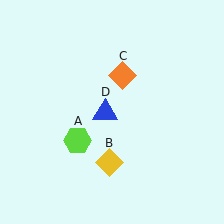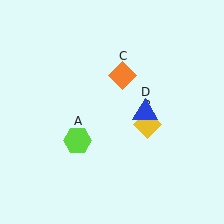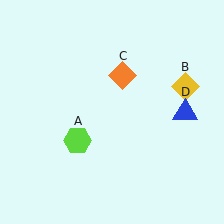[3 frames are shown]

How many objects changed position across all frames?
2 objects changed position: yellow diamond (object B), blue triangle (object D).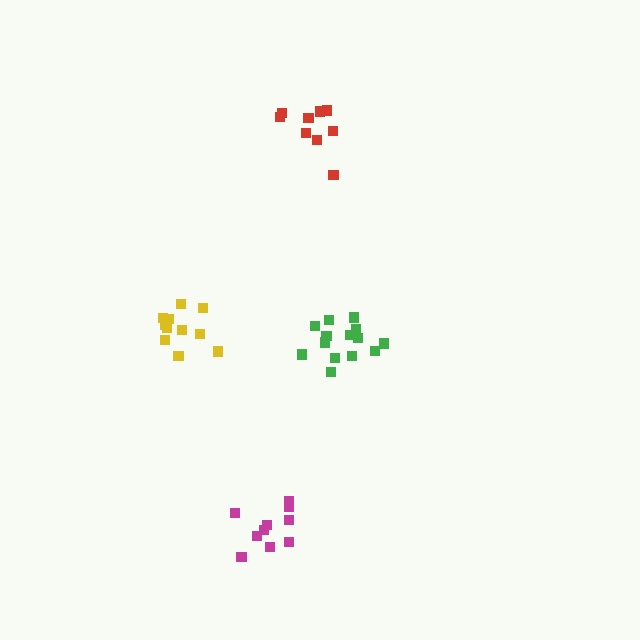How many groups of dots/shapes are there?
There are 4 groups.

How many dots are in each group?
Group 1: 11 dots, Group 2: 10 dots, Group 3: 9 dots, Group 4: 14 dots (44 total).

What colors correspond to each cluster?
The clusters are colored: yellow, magenta, red, green.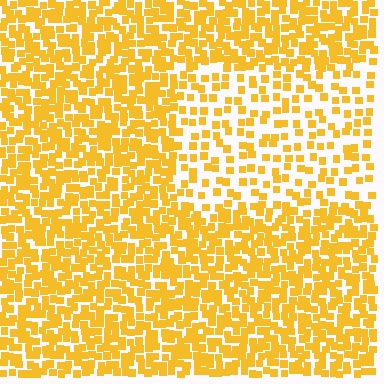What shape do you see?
I see a rectangle.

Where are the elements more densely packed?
The elements are more densely packed outside the rectangle boundary.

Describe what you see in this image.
The image contains small yellow elements arranged at two different densities. A rectangle-shaped region is visible where the elements are less densely packed than the surrounding area.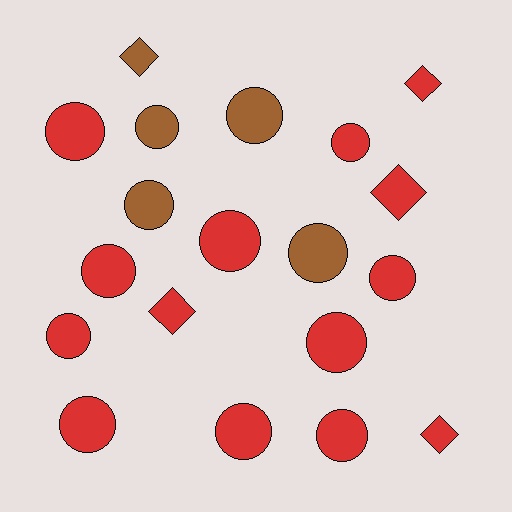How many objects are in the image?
There are 19 objects.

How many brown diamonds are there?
There is 1 brown diamond.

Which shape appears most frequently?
Circle, with 14 objects.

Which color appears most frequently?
Red, with 14 objects.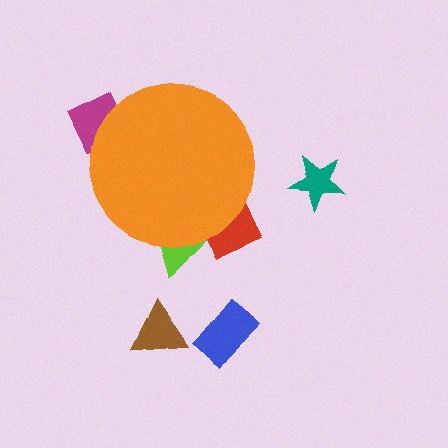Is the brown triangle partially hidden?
No, the brown triangle is fully visible.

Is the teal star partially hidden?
No, the teal star is fully visible.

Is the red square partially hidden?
Yes, the red square is partially hidden behind the orange circle.